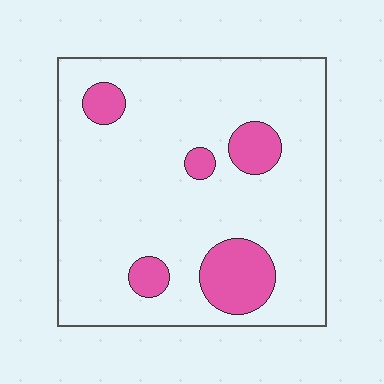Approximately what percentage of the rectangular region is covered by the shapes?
Approximately 15%.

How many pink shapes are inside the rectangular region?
5.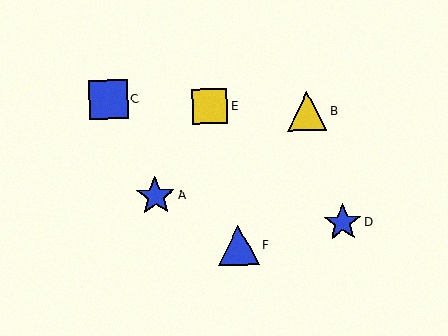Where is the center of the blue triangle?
The center of the blue triangle is at (238, 245).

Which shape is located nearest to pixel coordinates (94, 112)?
The blue square (labeled C) at (108, 100) is nearest to that location.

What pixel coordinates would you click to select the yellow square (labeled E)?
Click at (210, 107) to select the yellow square E.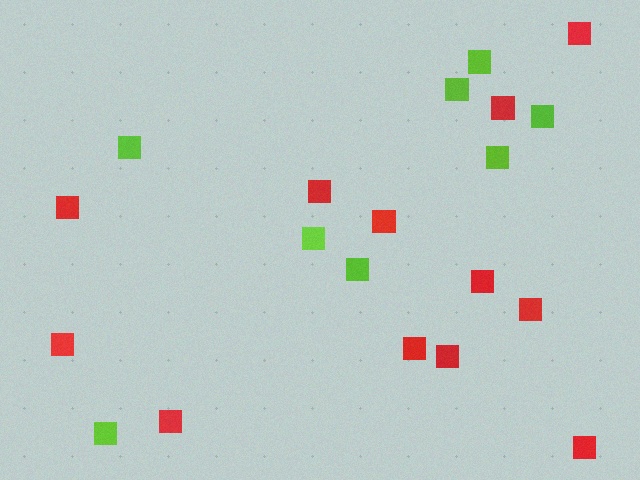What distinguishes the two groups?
There are 2 groups: one group of lime squares (8) and one group of red squares (12).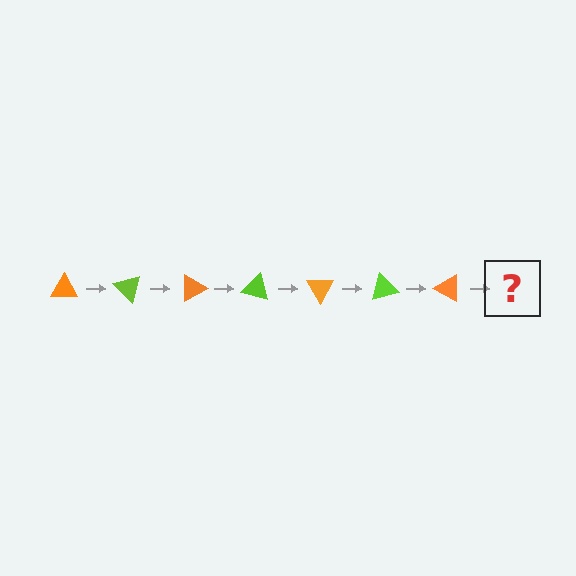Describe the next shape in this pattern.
It should be a lime triangle, rotated 315 degrees from the start.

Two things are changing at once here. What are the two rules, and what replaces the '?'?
The two rules are that it rotates 45 degrees each step and the color cycles through orange and lime. The '?' should be a lime triangle, rotated 315 degrees from the start.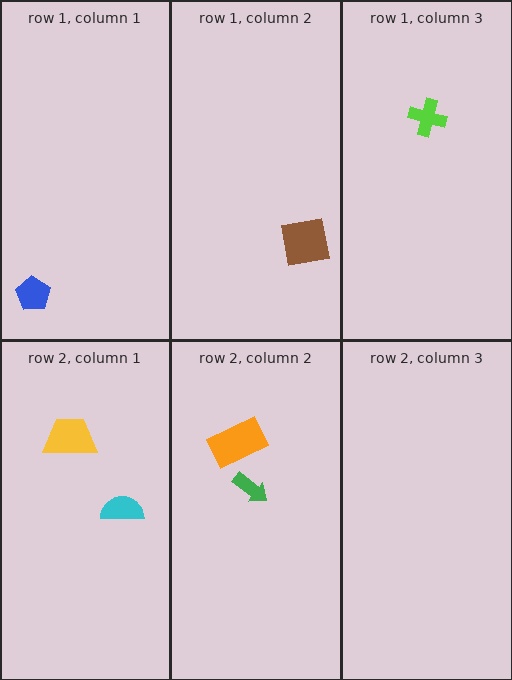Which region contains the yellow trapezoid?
The row 2, column 1 region.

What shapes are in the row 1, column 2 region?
The brown square.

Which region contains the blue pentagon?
The row 1, column 1 region.